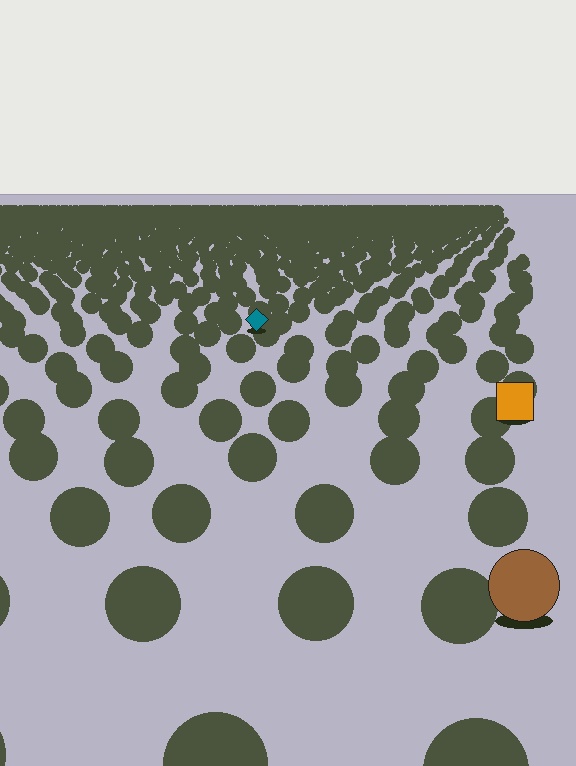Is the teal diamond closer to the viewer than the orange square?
No. The orange square is closer — you can tell from the texture gradient: the ground texture is coarser near it.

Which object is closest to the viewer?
The brown circle is closest. The texture marks near it are larger and more spread out.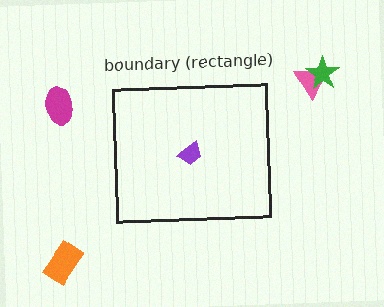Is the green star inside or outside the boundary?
Outside.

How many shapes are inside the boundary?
1 inside, 4 outside.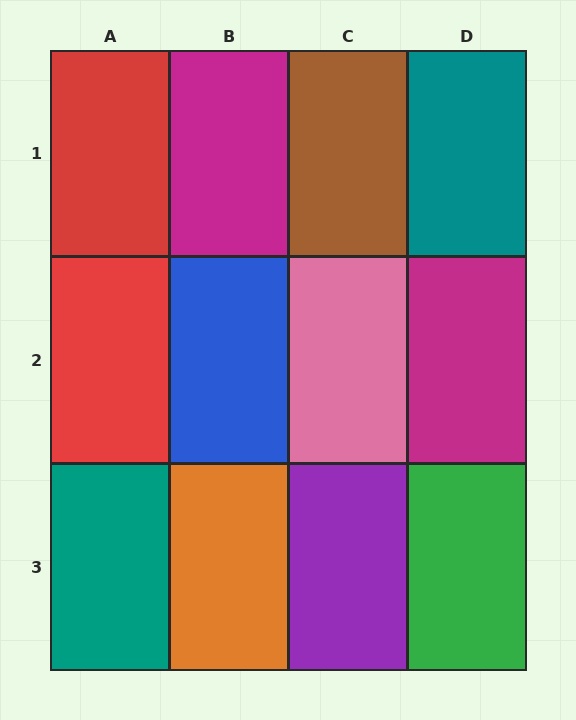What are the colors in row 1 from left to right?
Red, magenta, brown, teal.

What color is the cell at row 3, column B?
Orange.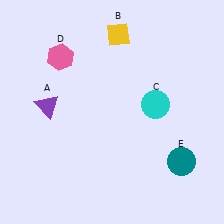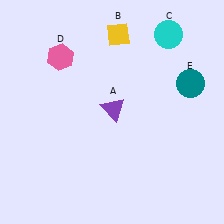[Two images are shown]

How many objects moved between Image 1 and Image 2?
3 objects moved between the two images.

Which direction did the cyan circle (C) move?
The cyan circle (C) moved up.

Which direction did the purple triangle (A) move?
The purple triangle (A) moved right.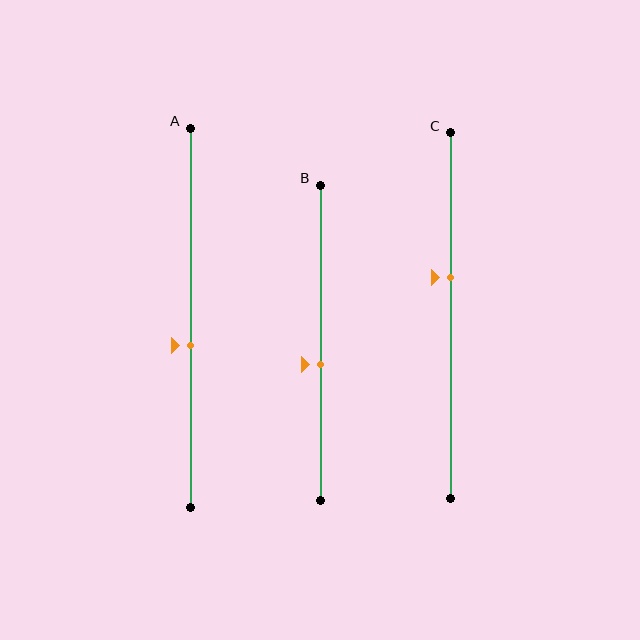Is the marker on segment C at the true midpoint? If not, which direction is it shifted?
No, the marker on segment C is shifted upward by about 10% of the segment length.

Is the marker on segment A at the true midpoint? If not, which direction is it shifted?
No, the marker on segment A is shifted downward by about 7% of the segment length.